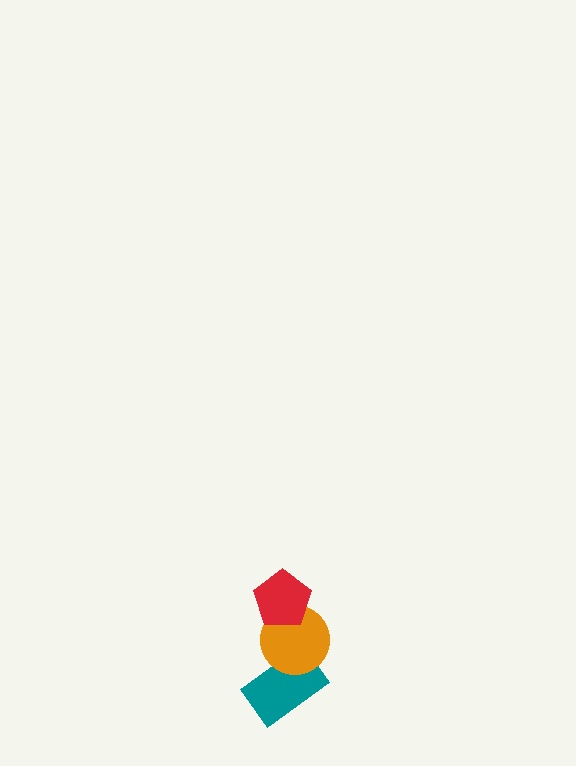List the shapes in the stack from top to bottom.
From top to bottom: the red pentagon, the orange circle, the teal rectangle.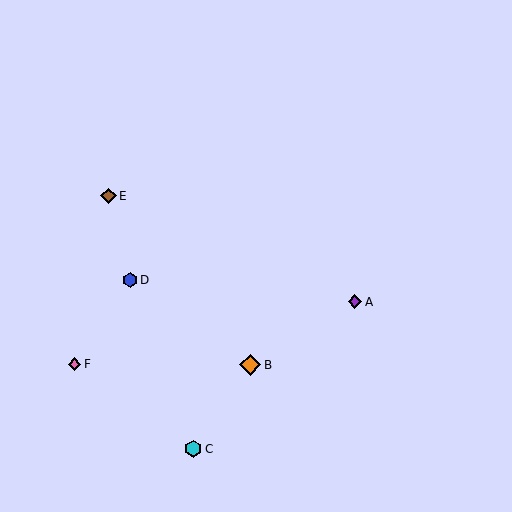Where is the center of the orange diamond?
The center of the orange diamond is at (250, 365).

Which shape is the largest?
The orange diamond (labeled B) is the largest.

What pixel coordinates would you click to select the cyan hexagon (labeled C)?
Click at (193, 449) to select the cyan hexagon C.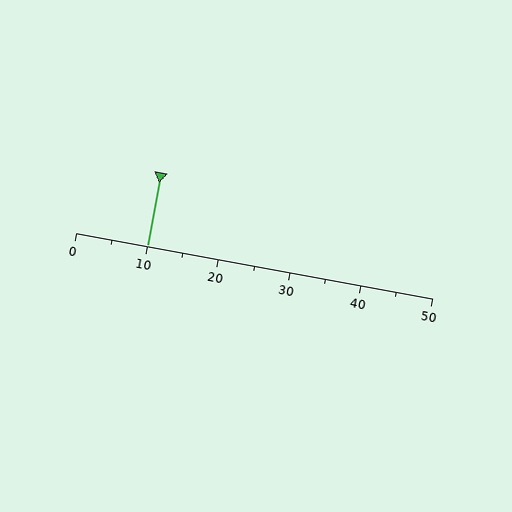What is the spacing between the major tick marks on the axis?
The major ticks are spaced 10 apart.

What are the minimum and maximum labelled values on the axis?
The axis runs from 0 to 50.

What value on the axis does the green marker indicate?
The marker indicates approximately 10.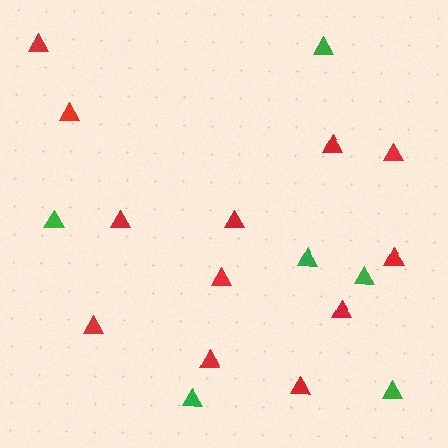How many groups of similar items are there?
There are 2 groups: one group of red triangles (12) and one group of green triangles (6).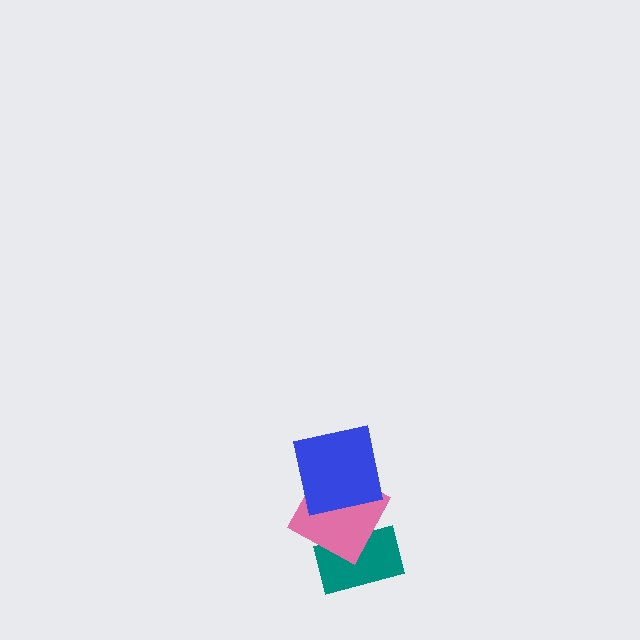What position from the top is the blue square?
The blue square is 1st from the top.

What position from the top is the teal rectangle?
The teal rectangle is 3rd from the top.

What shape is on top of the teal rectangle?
The pink square is on top of the teal rectangle.